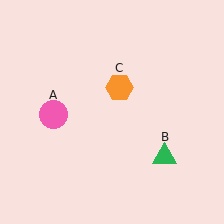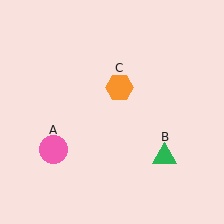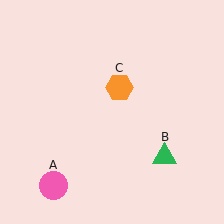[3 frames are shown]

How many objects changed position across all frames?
1 object changed position: pink circle (object A).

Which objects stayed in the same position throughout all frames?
Green triangle (object B) and orange hexagon (object C) remained stationary.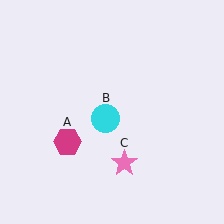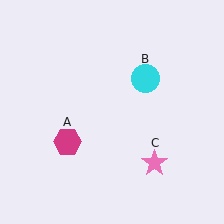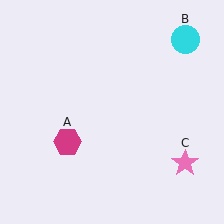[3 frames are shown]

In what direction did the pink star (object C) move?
The pink star (object C) moved right.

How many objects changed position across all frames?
2 objects changed position: cyan circle (object B), pink star (object C).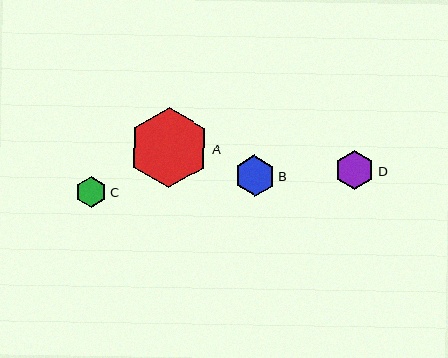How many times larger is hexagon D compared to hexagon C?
Hexagon D is approximately 1.3 times the size of hexagon C.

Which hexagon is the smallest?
Hexagon C is the smallest with a size of approximately 31 pixels.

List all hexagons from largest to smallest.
From largest to smallest: A, B, D, C.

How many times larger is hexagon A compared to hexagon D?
Hexagon A is approximately 2.0 times the size of hexagon D.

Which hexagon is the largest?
Hexagon A is the largest with a size of approximately 81 pixels.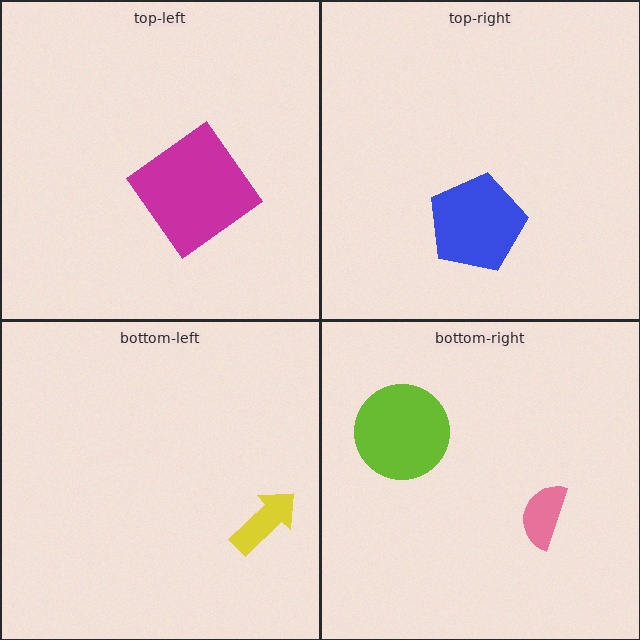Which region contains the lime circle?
The bottom-right region.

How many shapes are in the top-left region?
1.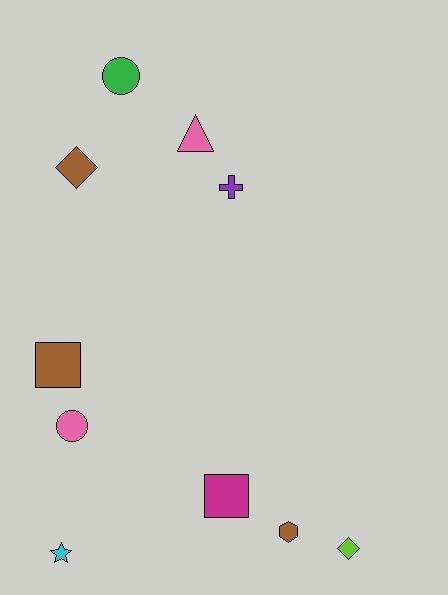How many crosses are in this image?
There is 1 cross.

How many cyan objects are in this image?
There is 1 cyan object.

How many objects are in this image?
There are 10 objects.